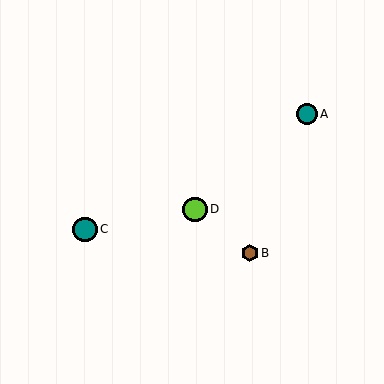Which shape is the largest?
The lime circle (labeled D) is the largest.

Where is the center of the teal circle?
The center of the teal circle is at (307, 114).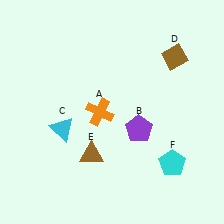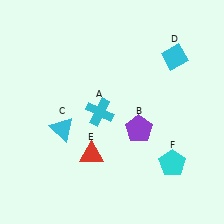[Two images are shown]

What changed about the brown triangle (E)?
In Image 1, E is brown. In Image 2, it changed to red.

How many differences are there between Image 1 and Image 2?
There are 3 differences between the two images.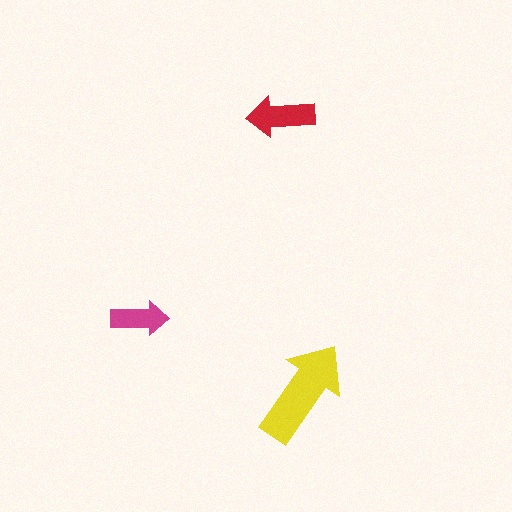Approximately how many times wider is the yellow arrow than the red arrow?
About 1.5 times wider.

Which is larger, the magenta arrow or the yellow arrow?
The yellow one.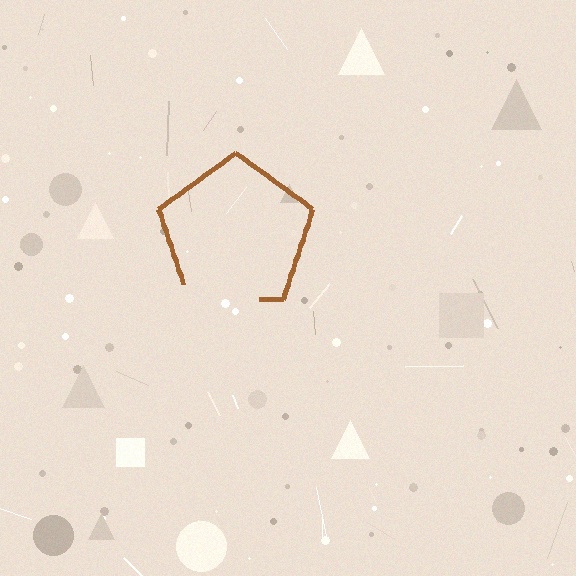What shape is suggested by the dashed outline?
The dashed outline suggests a pentagon.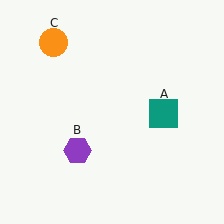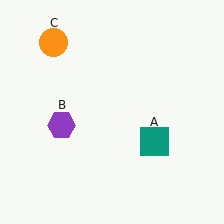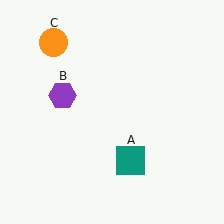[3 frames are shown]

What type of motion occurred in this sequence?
The teal square (object A), purple hexagon (object B) rotated clockwise around the center of the scene.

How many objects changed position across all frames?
2 objects changed position: teal square (object A), purple hexagon (object B).